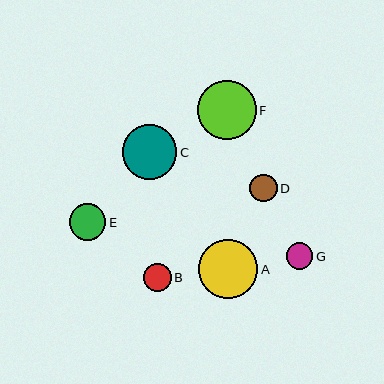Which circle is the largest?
Circle A is the largest with a size of approximately 59 pixels.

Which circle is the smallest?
Circle G is the smallest with a size of approximately 26 pixels.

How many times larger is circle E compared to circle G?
Circle E is approximately 1.4 times the size of circle G.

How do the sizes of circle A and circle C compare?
Circle A and circle C are approximately the same size.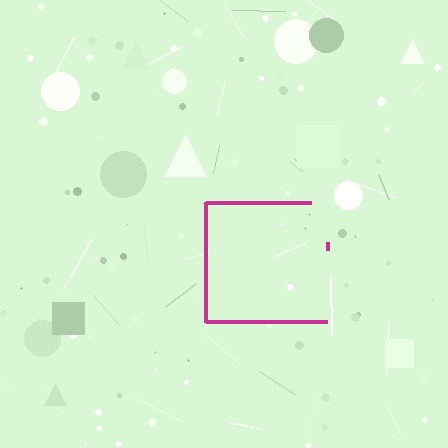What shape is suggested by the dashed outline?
The dashed outline suggests a square.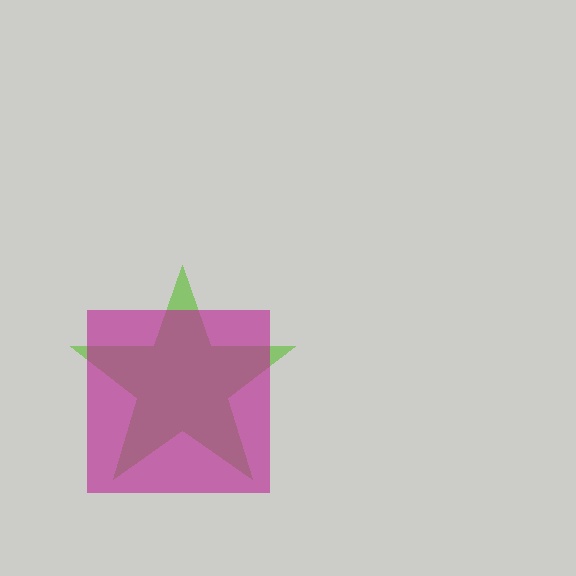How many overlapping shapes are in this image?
There are 2 overlapping shapes in the image.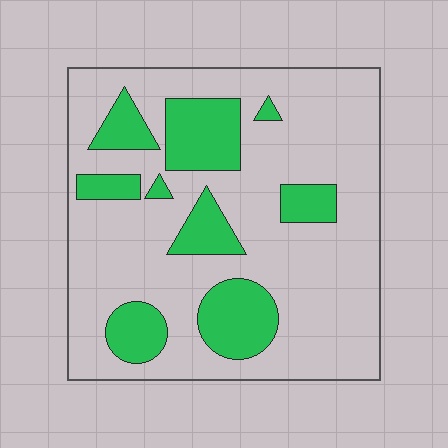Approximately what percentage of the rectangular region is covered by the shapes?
Approximately 25%.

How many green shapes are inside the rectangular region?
9.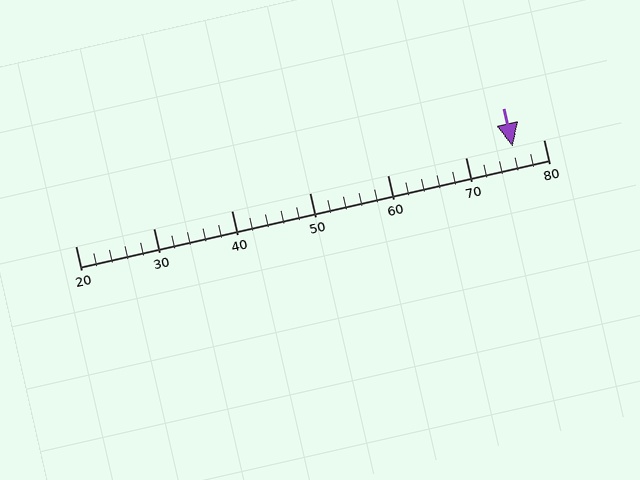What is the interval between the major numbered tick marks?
The major tick marks are spaced 10 units apart.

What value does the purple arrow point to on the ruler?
The purple arrow points to approximately 76.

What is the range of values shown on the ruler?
The ruler shows values from 20 to 80.